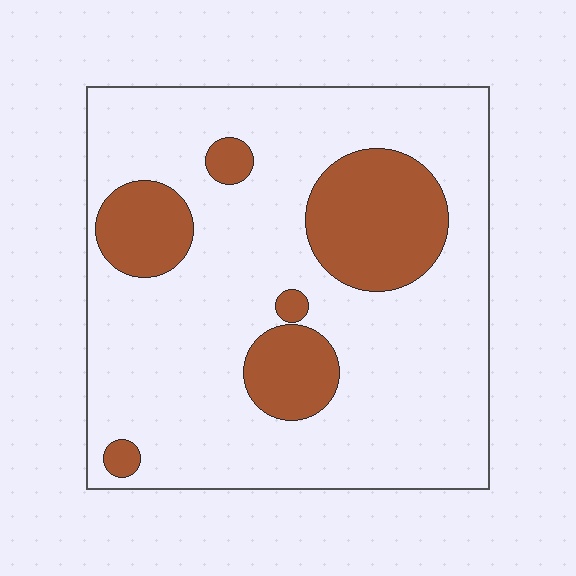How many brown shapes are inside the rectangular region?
6.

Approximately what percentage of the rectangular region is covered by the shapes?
Approximately 20%.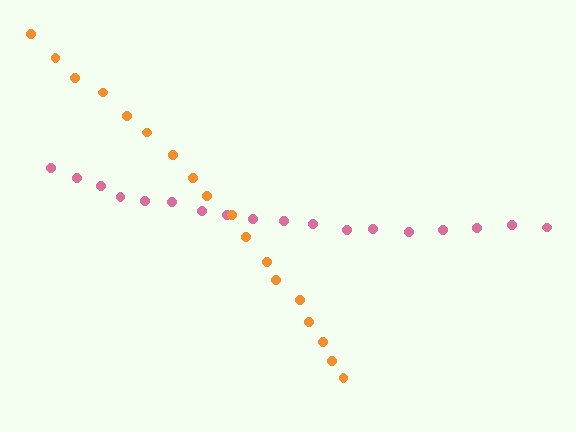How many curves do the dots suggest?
There are 2 distinct paths.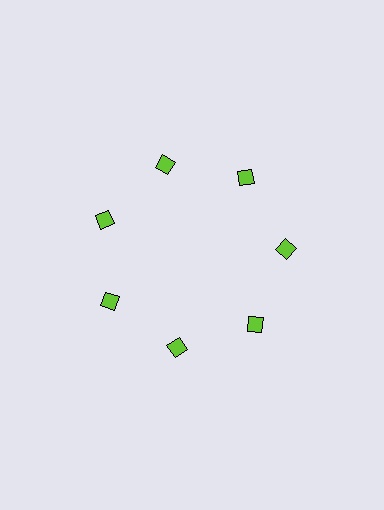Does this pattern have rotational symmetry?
Yes, this pattern has 7-fold rotational symmetry. It looks the same after rotating 51 degrees around the center.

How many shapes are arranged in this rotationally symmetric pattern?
There are 7 shapes, arranged in 7 groups of 1.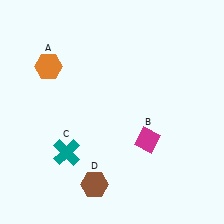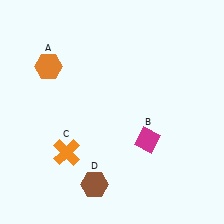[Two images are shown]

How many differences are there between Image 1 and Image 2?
There is 1 difference between the two images.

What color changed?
The cross (C) changed from teal in Image 1 to orange in Image 2.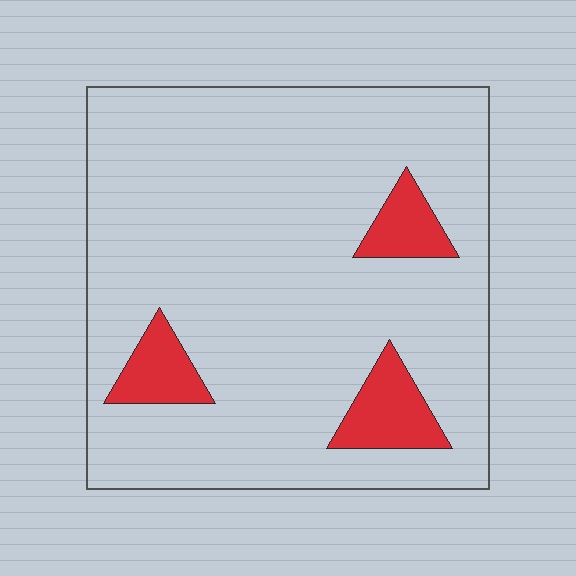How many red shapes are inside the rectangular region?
3.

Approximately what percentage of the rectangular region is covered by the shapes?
Approximately 10%.